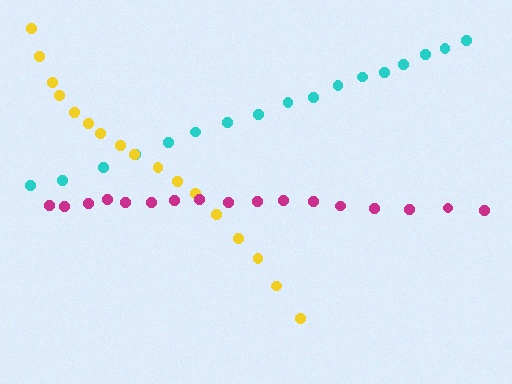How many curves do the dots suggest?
There are 3 distinct paths.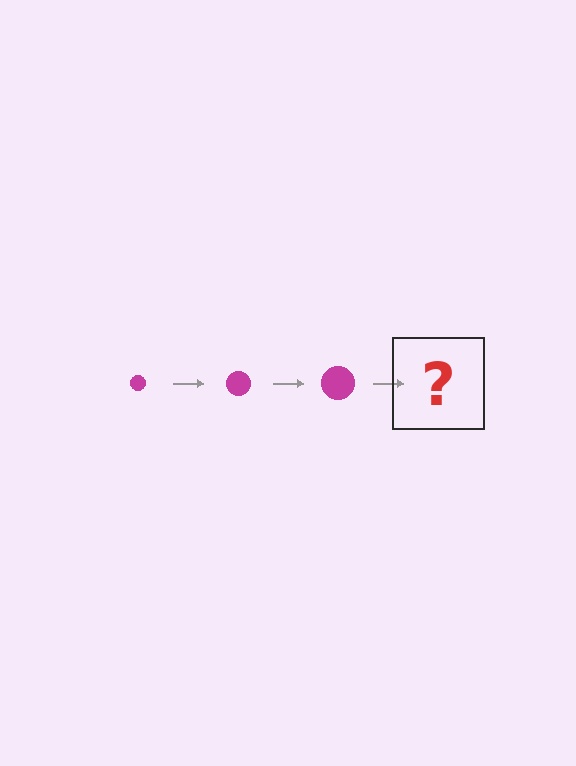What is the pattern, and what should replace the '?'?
The pattern is that the circle gets progressively larger each step. The '?' should be a magenta circle, larger than the previous one.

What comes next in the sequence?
The next element should be a magenta circle, larger than the previous one.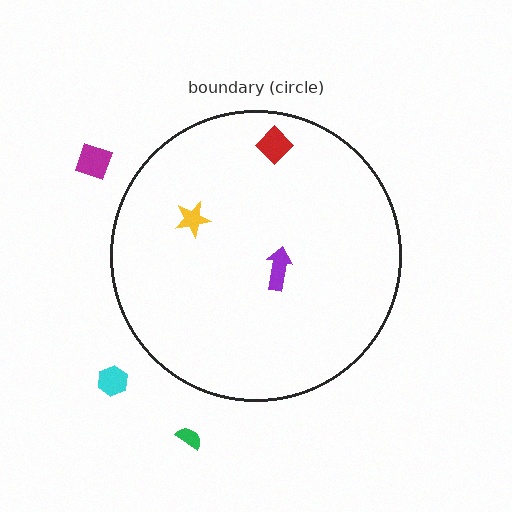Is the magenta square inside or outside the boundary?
Outside.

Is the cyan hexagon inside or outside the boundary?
Outside.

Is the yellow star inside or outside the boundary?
Inside.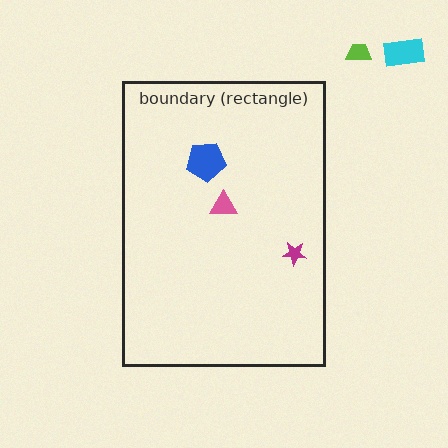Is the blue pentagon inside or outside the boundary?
Inside.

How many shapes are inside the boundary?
3 inside, 2 outside.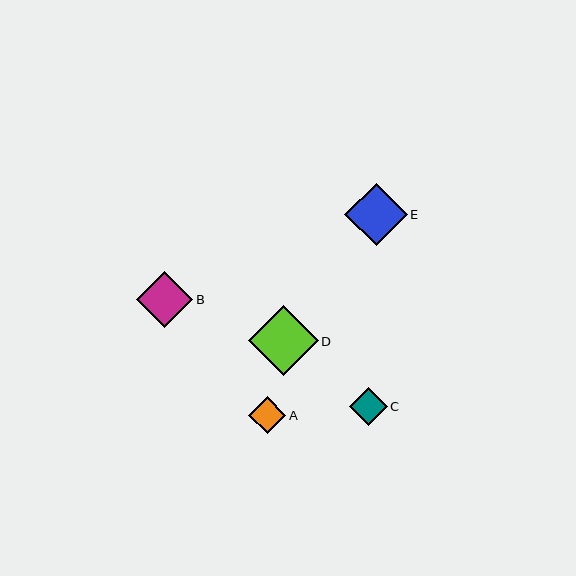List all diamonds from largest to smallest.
From largest to smallest: D, E, B, C, A.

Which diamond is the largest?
Diamond D is the largest with a size of approximately 70 pixels.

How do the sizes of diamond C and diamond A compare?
Diamond C and diamond A are approximately the same size.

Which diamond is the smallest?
Diamond A is the smallest with a size of approximately 37 pixels.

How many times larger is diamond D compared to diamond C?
Diamond D is approximately 1.8 times the size of diamond C.